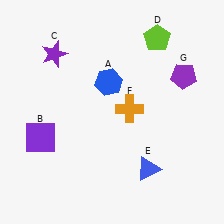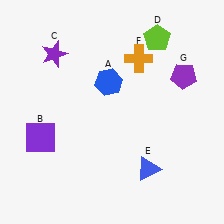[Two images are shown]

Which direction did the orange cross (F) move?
The orange cross (F) moved up.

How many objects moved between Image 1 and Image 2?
1 object moved between the two images.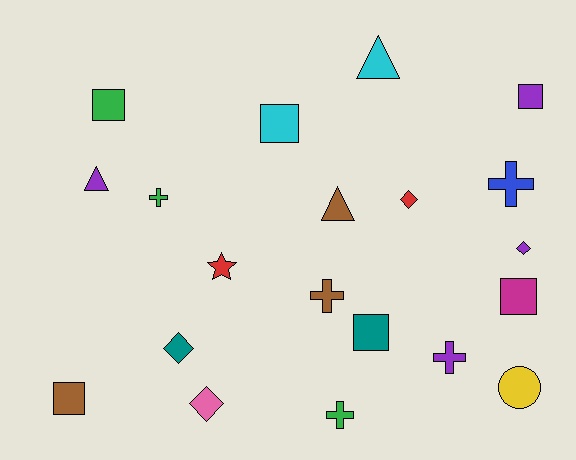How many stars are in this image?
There is 1 star.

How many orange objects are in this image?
There are no orange objects.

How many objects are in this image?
There are 20 objects.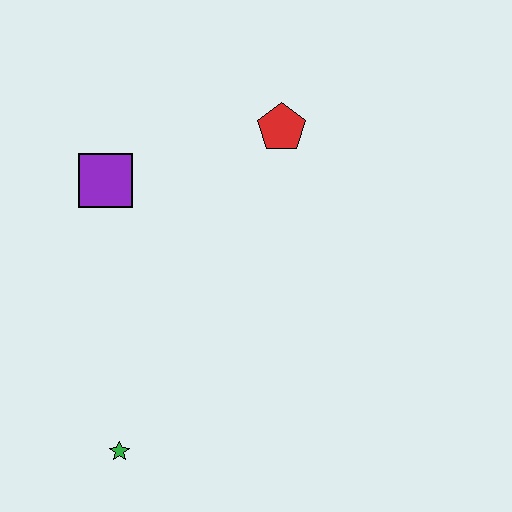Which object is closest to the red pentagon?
The purple square is closest to the red pentagon.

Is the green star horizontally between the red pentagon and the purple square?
Yes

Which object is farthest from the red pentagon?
The green star is farthest from the red pentagon.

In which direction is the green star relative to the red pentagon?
The green star is below the red pentagon.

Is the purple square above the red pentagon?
No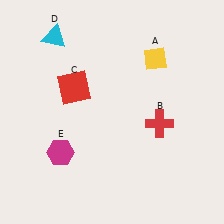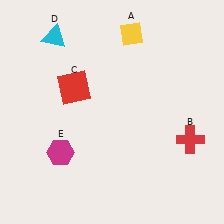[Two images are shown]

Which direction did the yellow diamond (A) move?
The yellow diamond (A) moved up.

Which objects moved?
The objects that moved are: the yellow diamond (A), the red cross (B).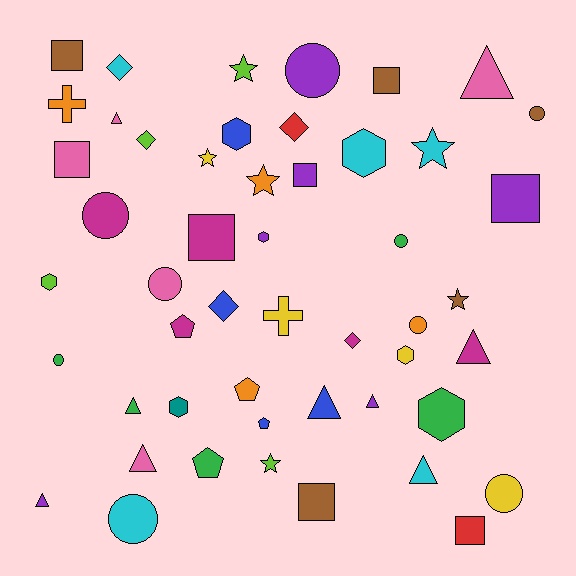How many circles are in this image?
There are 9 circles.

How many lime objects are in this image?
There are 4 lime objects.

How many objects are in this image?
There are 50 objects.